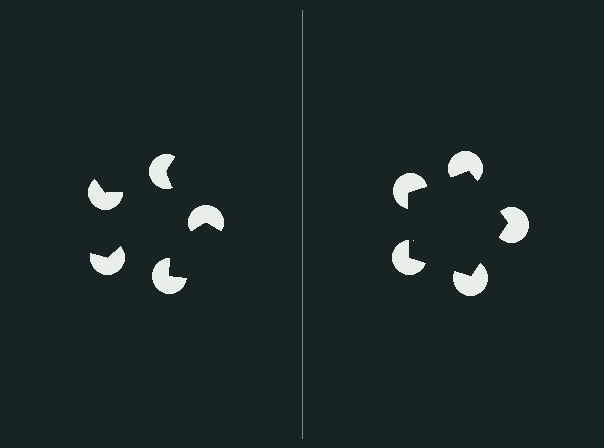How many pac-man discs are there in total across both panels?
10 — 5 on each side.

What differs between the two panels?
The pac-man discs are positioned identically on both sides; only the wedge orientations differ. On the right they align to a pentagon; on the left they are misaligned.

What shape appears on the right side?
An illusory pentagon.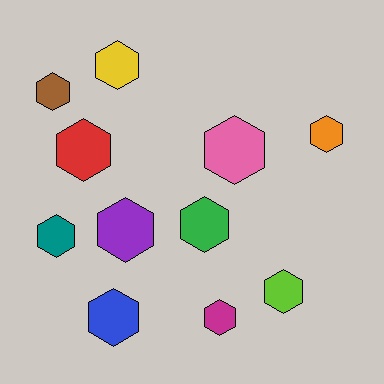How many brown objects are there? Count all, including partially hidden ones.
There is 1 brown object.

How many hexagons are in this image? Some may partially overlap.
There are 11 hexagons.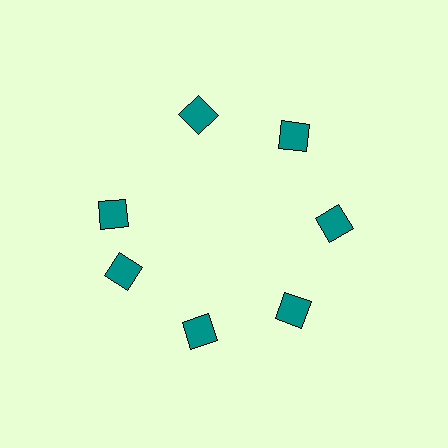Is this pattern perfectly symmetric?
No. The 7 teal diamonds are arranged in a ring, but one element near the 10 o'clock position is rotated out of alignment along the ring, breaking the 7-fold rotational symmetry.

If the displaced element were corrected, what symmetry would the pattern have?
It would have 7-fold rotational symmetry — the pattern would map onto itself every 51 degrees.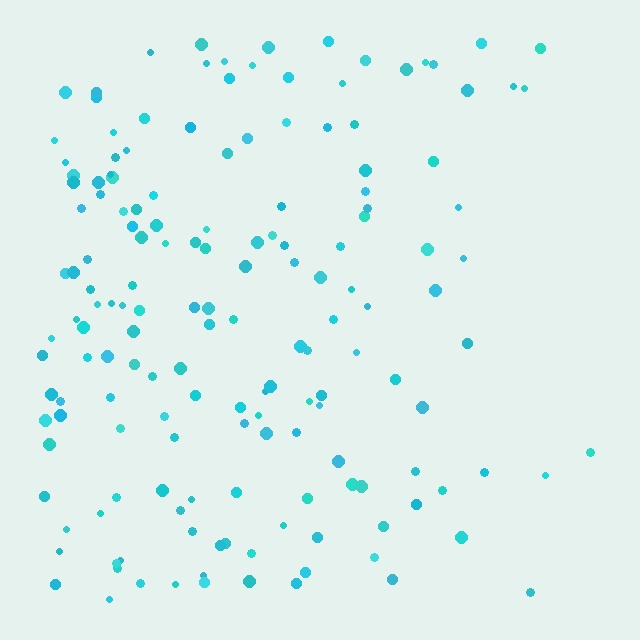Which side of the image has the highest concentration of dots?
The left.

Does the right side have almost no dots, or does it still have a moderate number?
Still a moderate number, just noticeably fewer than the left.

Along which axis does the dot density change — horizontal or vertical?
Horizontal.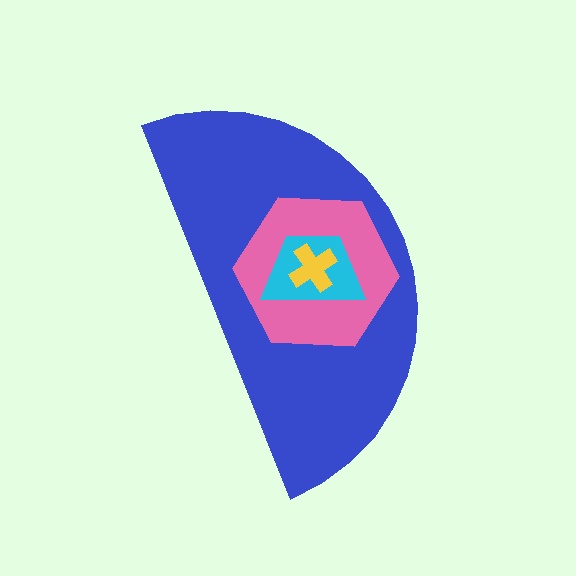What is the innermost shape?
The yellow cross.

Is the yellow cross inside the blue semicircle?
Yes.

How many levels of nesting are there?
4.